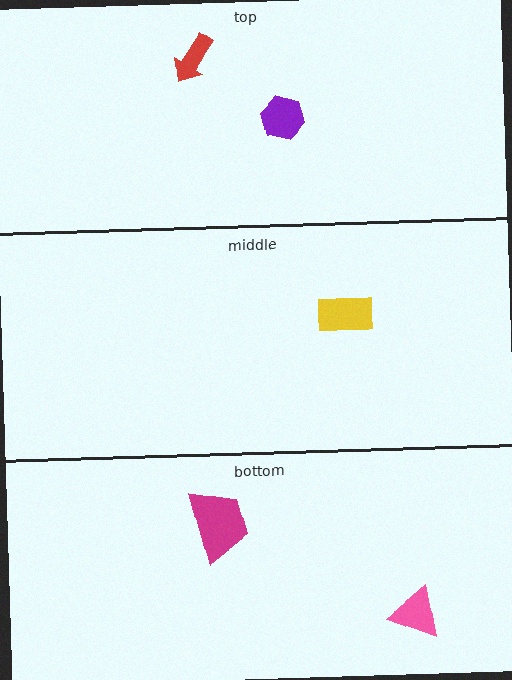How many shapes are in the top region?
2.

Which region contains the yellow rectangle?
The middle region.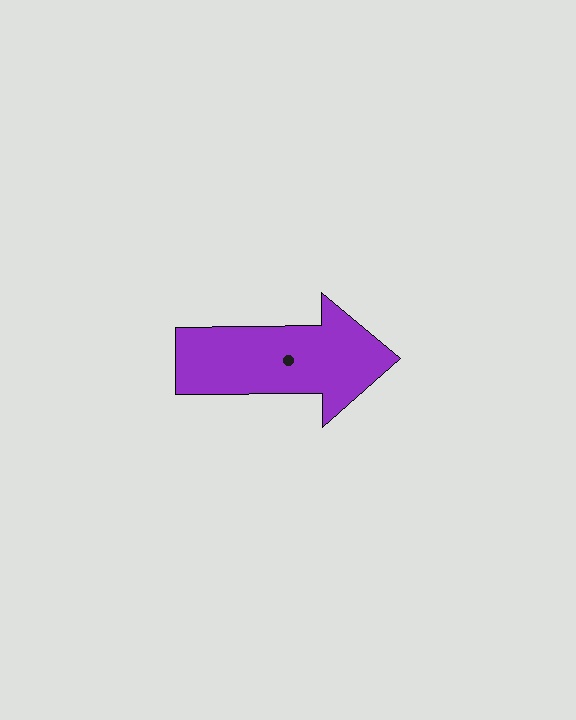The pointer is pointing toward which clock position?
Roughly 3 o'clock.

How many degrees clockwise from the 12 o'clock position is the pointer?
Approximately 89 degrees.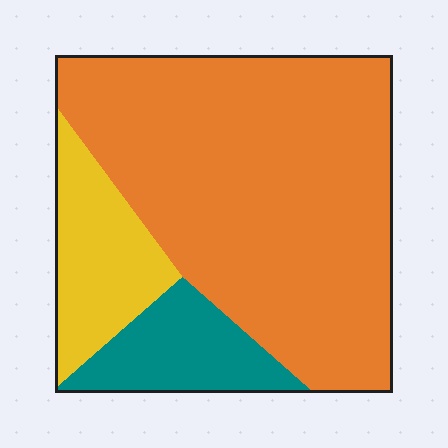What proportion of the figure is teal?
Teal takes up about one eighth (1/8) of the figure.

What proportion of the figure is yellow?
Yellow covers roughly 15% of the figure.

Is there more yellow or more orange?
Orange.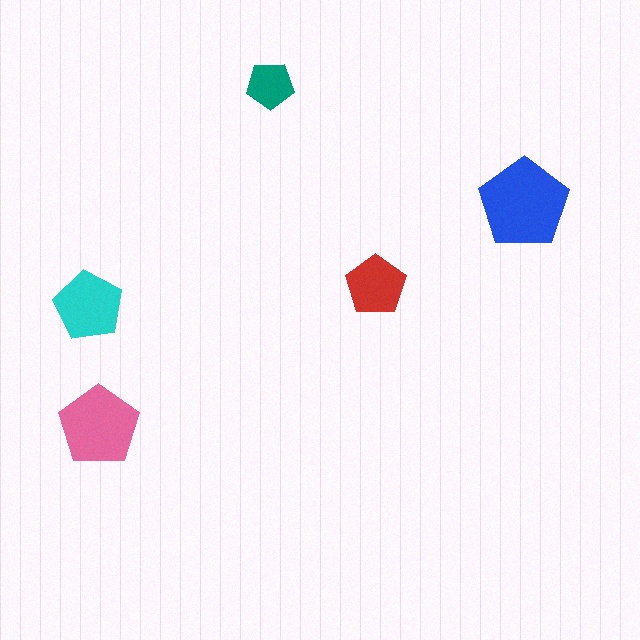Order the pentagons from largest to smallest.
the blue one, the pink one, the cyan one, the red one, the teal one.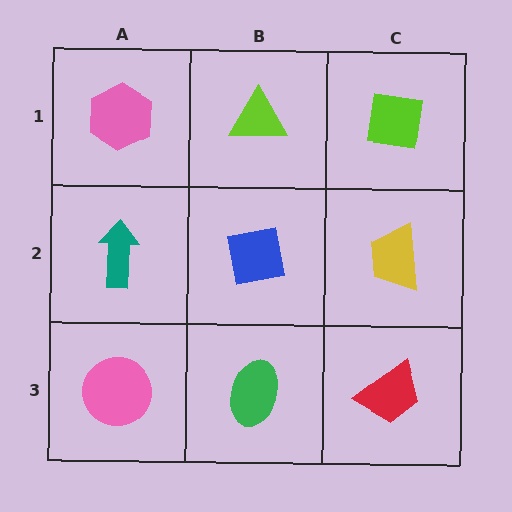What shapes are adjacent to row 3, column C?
A yellow trapezoid (row 2, column C), a green ellipse (row 3, column B).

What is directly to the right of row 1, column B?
A lime square.